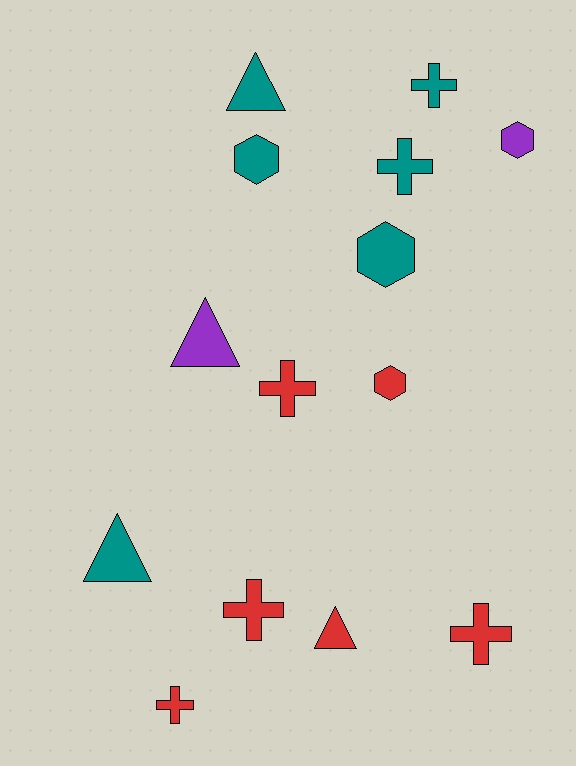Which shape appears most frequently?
Cross, with 6 objects.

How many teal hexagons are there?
There are 2 teal hexagons.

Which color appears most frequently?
Teal, with 6 objects.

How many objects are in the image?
There are 14 objects.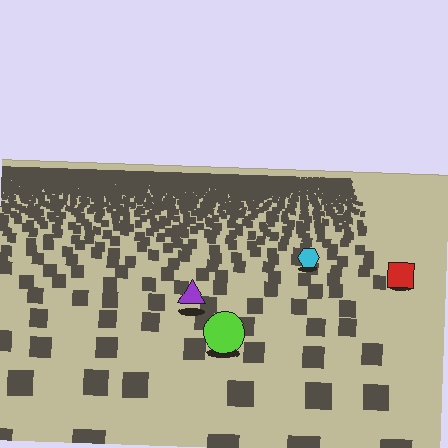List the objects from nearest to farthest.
From nearest to farthest: the lime circle, the purple triangle, the red square, the cyan hexagon.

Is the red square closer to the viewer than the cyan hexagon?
Yes. The red square is closer — you can tell from the texture gradient: the ground texture is coarser near it.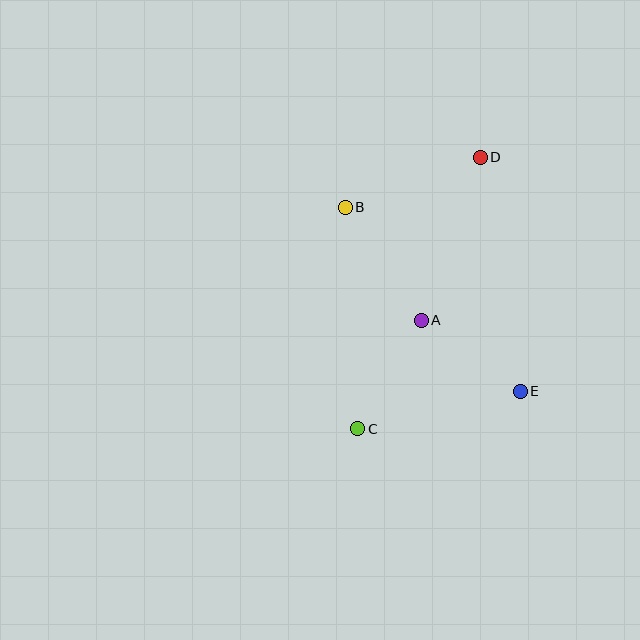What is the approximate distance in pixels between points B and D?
The distance between B and D is approximately 144 pixels.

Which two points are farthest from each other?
Points C and D are farthest from each other.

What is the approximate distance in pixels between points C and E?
The distance between C and E is approximately 166 pixels.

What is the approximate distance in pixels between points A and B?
The distance between A and B is approximately 137 pixels.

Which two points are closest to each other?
Points A and E are closest to each other.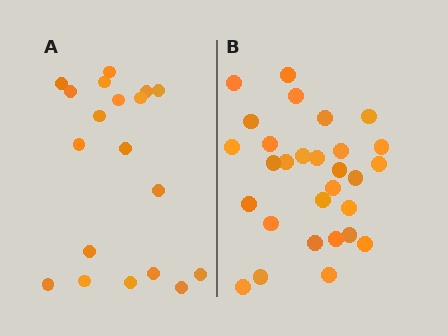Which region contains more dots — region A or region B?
Region B (the right region) has more dots.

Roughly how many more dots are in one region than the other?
Region B has roughly 10 or so more dots than region A.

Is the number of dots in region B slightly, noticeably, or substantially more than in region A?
Region B has substantially more. The ratio is roughly 1.5 to 1.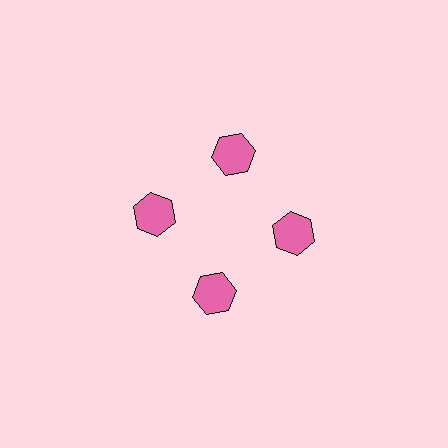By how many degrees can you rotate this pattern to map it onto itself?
The pattern maps onto itself every 90 degrees of rotation.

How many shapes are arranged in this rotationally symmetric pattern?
There are 4 shapes, arranged in 4 groups of 1.